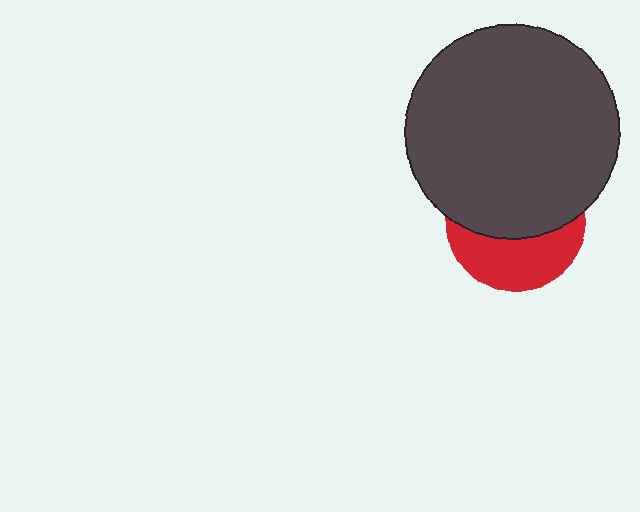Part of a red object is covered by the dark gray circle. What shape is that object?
It is a circle.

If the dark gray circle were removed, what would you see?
You would see the complete red circle.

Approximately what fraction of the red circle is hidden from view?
Roughly 59% of the red circle is hidden behind the dark gray circle.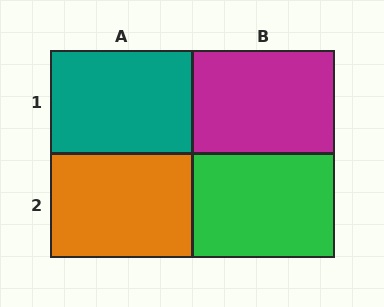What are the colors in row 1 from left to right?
Teal, magenta.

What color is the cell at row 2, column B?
Green.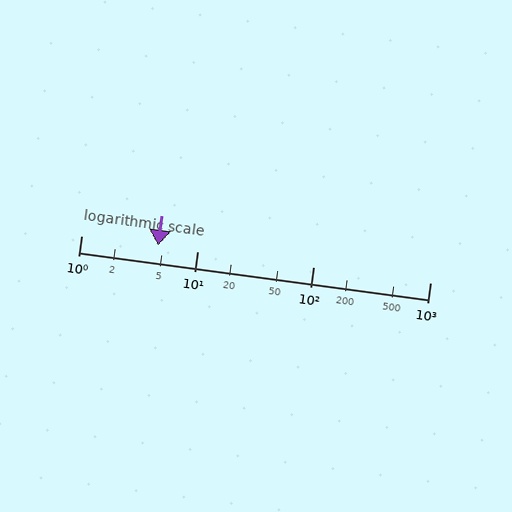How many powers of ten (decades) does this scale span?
The scale spans 3 decades, from 1 to 1000.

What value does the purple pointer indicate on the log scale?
The pointer indicates approximately 4.6.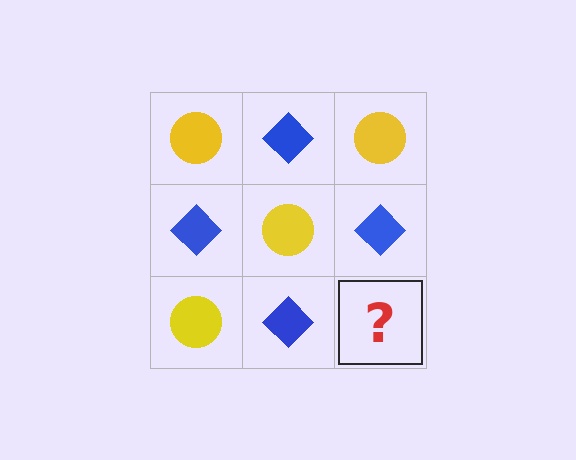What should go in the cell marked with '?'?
The missing cell should contain a yellow circle.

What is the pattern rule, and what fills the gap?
The rule is that it alternates yellow circle and blue diamond in a checkerboard pattern. The gap should be filled with a yellow circle.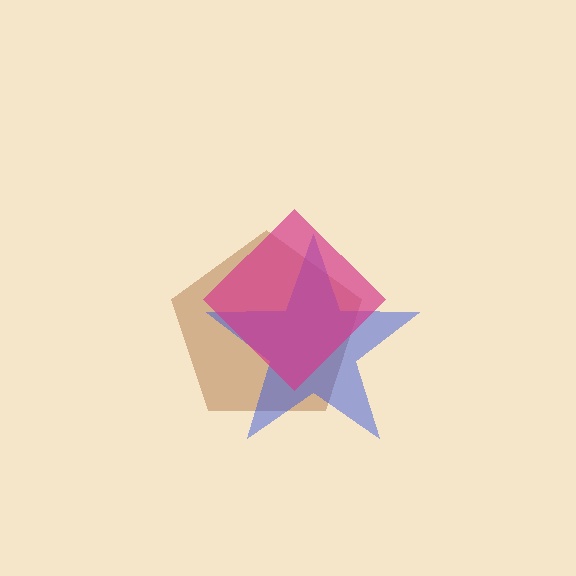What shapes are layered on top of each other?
The layered shapes are: a brown pentagon, a blue star, a magenta diamond.